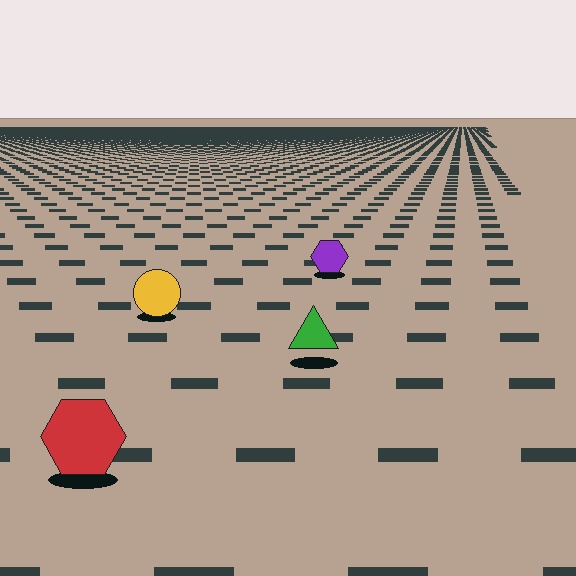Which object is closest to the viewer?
The red hexagon is closest. The texture marks near it are larger and more spread out.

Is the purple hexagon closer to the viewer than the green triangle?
No. The green triangle is closer — you can tell from the texture gradient: the ground texture is coarser near it.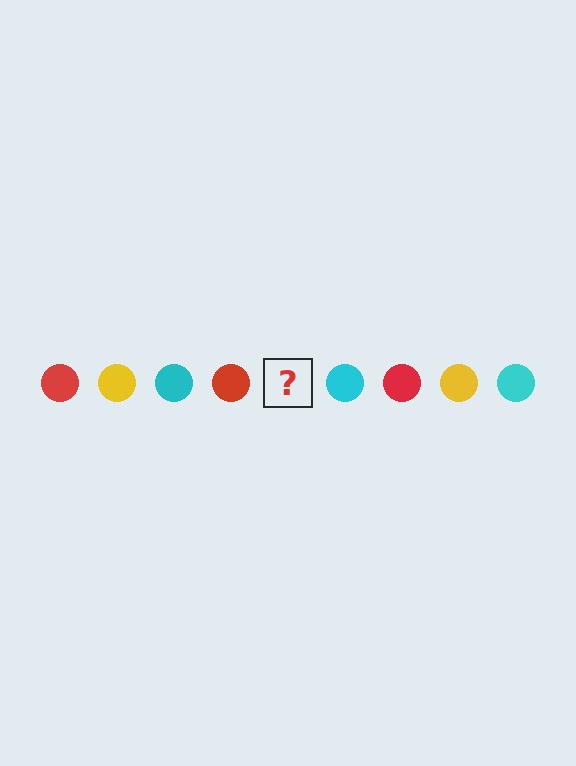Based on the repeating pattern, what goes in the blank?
The blank should be a yellow circle.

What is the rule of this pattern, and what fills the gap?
The rule is that the pattern cycles through red, yellow, cyan circles. The gap should be filled with a yellow circle.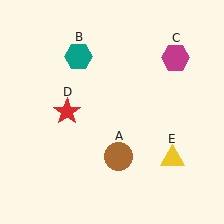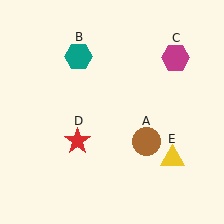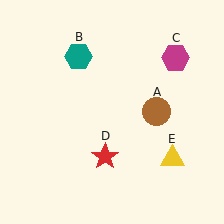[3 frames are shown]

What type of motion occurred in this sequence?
The brown circle (object A), red star (object D) rotated counterclockwise around the center of the scene.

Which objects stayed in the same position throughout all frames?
Teal hexagon (object B) and magenta hexagon (object C) and yellow triangle (object E) remained stationary.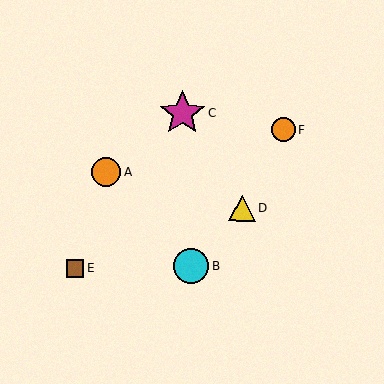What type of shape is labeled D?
Shape D is a yellow triangle.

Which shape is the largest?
The magenta star (labeled C) is the largest.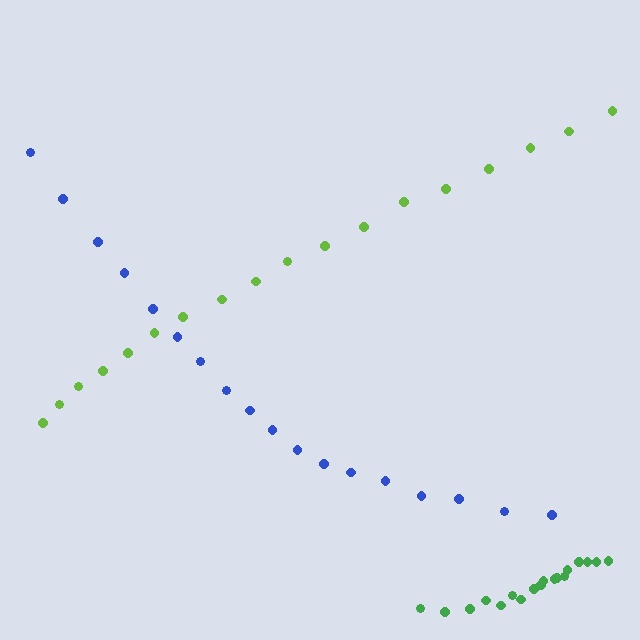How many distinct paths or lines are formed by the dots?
There are 3 distinct paths.